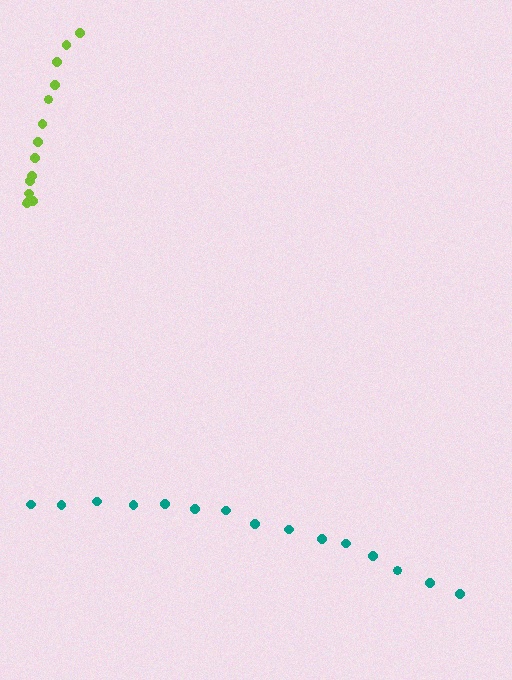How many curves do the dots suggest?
There are 2 distinct paths.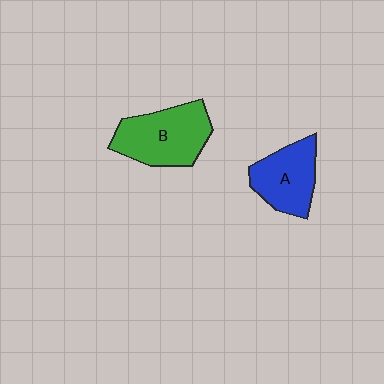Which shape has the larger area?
Shape B (green).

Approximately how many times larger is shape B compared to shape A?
Approximately 1.2 times.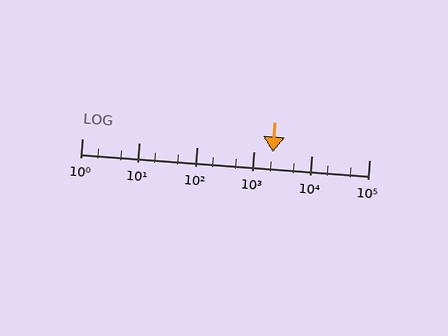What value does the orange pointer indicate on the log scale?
The pointer indicates approximately 2100.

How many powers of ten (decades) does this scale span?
The scale spans 5 decades, from 1 to 100000.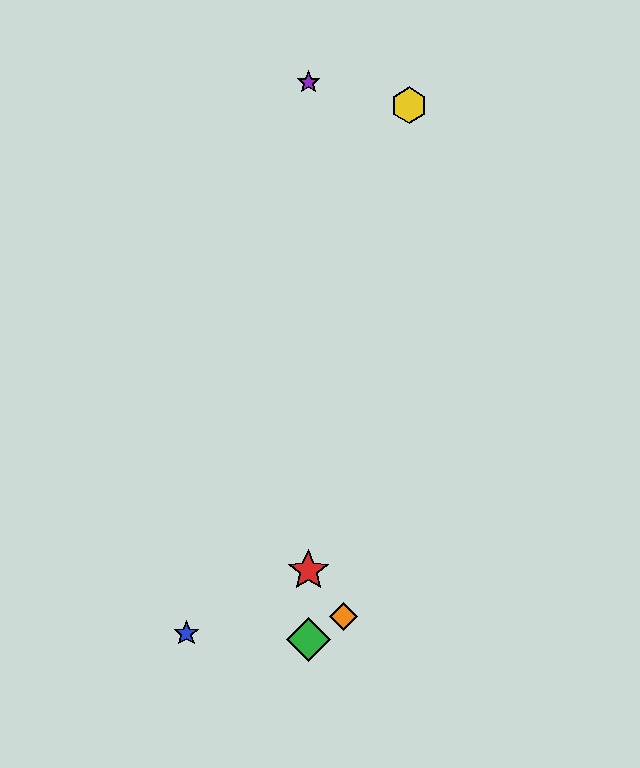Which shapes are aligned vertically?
The red star, the green diamond, the purple star are aligned vertically.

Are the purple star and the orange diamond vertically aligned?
No, the purple star is at x≈308 and the orange diamond is at x≈344.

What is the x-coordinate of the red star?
The red star is at x≈308.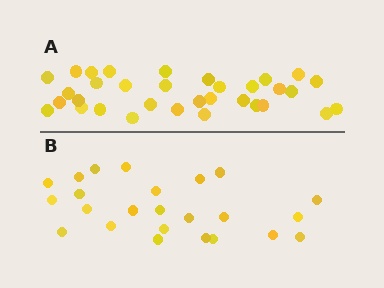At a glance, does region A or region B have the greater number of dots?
Region A (the top region) has more dots.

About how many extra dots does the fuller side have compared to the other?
Region A has roughly 8 or so more dots than region B.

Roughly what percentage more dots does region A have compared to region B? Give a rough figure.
About 40% more.